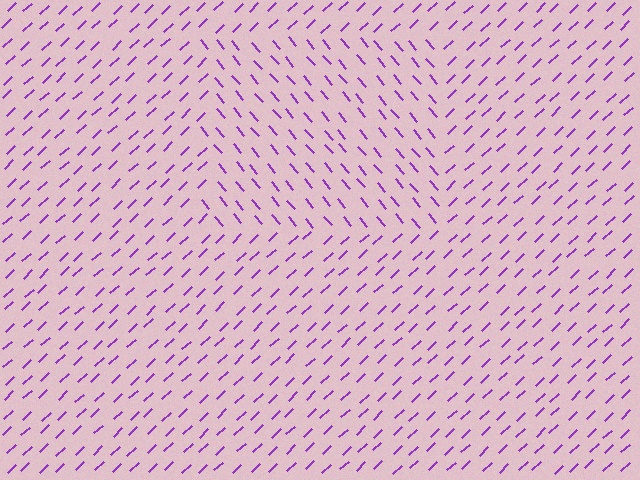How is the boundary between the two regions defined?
The boundary is defined purely by a change in line orientation (approximately 87 degrees difference). All lines are the same color and thickness.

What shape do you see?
I see a rectangle.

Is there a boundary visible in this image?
Yes, there is a texture boundary formed by a change in line orientation.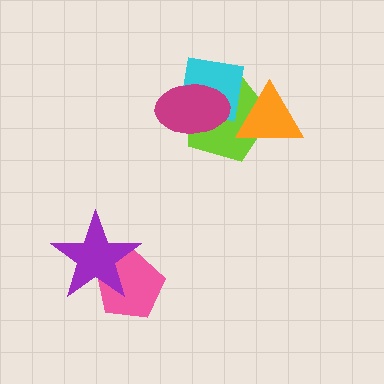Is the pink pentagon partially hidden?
Yes, it is partially covered by another shape.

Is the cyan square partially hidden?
Yes, it is partially covered by another shape.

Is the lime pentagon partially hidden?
Yes, it is partially covered by another shape.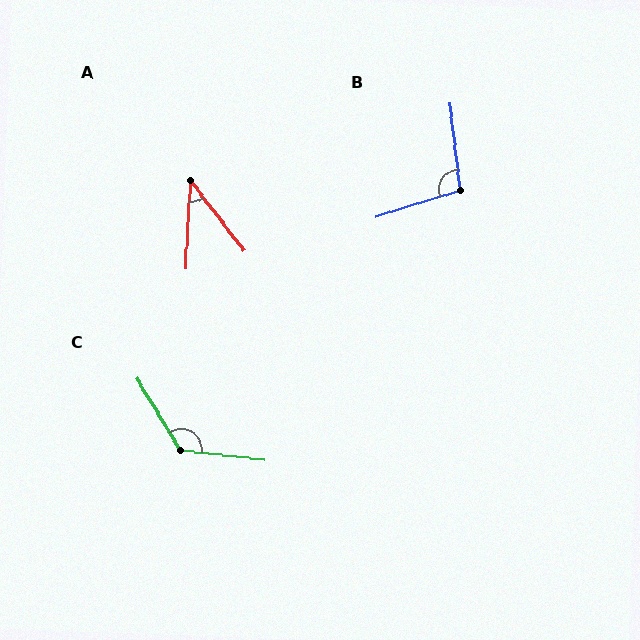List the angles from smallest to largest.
A (41°), B (101°), C (128°).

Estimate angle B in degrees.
Approximately 101 degrees.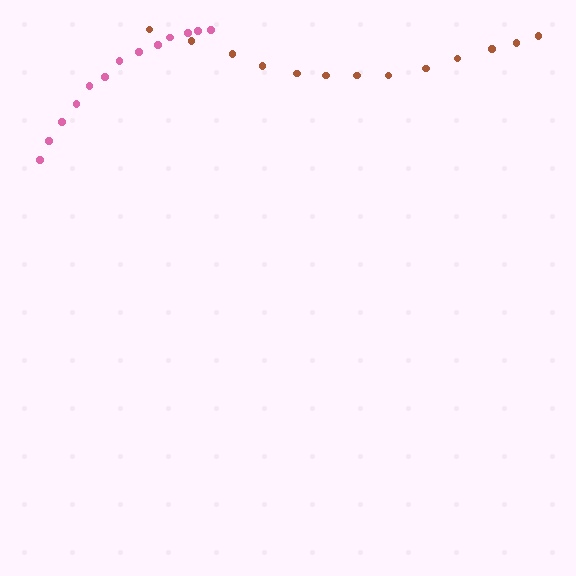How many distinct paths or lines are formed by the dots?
There are 2 distinct paths.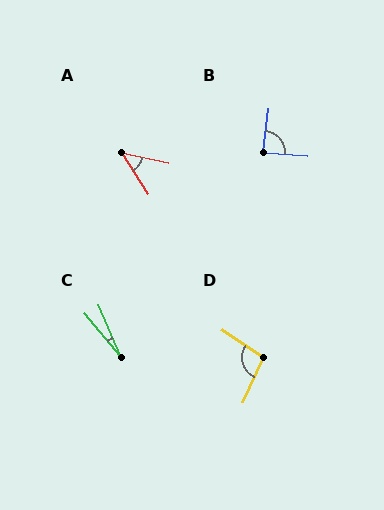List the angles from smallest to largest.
C (17°), A (45°), B (86°), D (100°).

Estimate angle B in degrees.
Approximately 86 degrees.